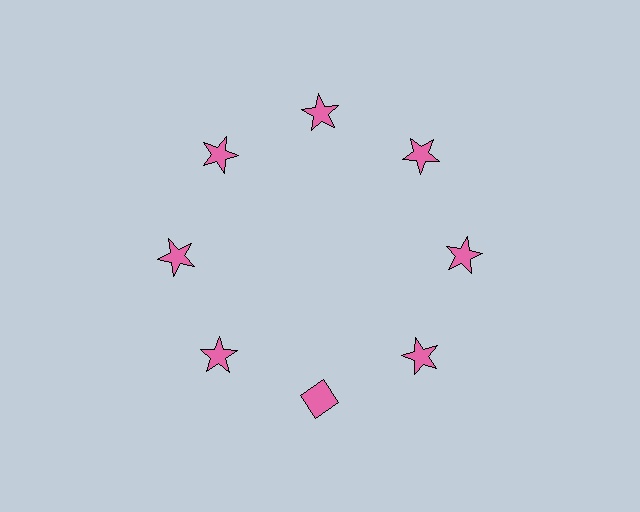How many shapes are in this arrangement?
There are 8 shapes arranged in a ring pattern.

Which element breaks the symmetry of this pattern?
The pink diamond at roughly the 6 o'clock position breaks the symmetry. All other shapes are pink stars.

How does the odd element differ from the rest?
It has a different shape: diamond instead of star.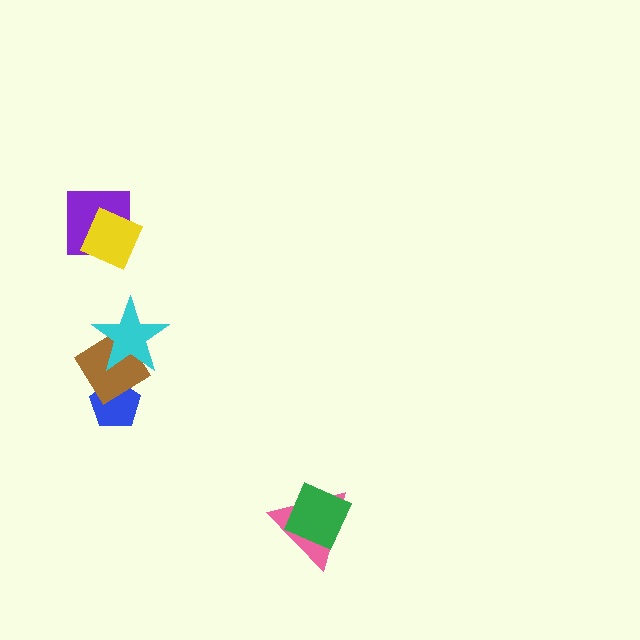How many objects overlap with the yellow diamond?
1 object overlaps with the yellow diamond.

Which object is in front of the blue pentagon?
The brown diamond is in front of the blue pentagon.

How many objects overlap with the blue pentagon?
1 object overlaps with the blue pentagon.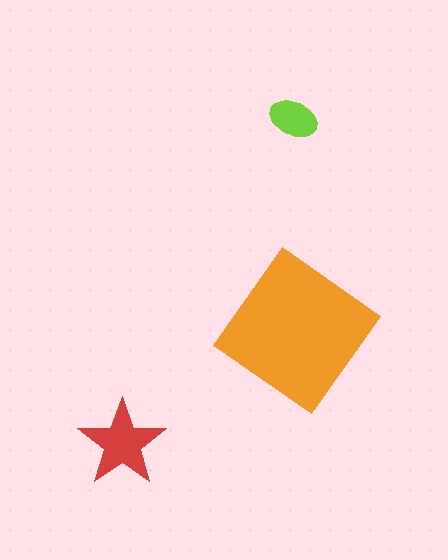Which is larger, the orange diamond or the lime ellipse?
The orange diamond.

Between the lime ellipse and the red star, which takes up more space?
The red star.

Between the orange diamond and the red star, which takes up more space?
The orange diamond.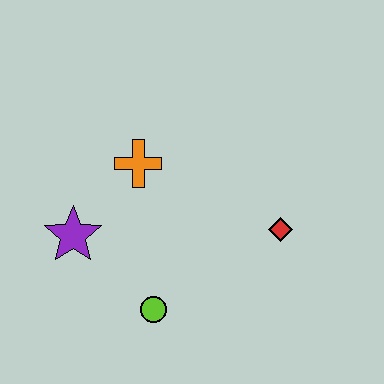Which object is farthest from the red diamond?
The purple star is farthest from the red diamond.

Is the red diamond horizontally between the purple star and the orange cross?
No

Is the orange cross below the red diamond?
No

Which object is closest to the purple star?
The orange cross is closest to the purple star.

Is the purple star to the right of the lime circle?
No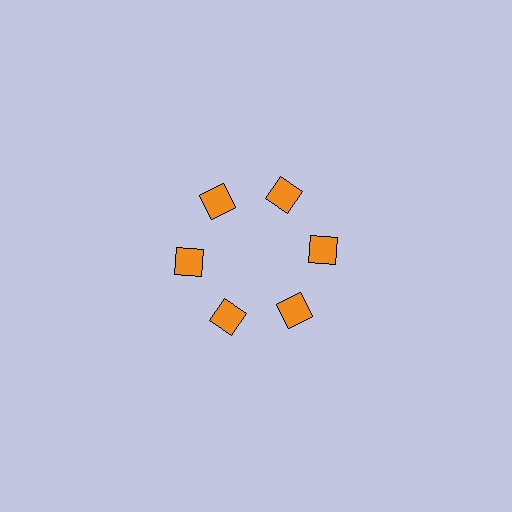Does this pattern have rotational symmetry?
Yes, this pattern has 6-fold rotational symmetry. It looks the same after rotating 60 degrees around the center.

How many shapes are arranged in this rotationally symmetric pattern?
There are 6 shapes, arranged in 6 groups of 1.